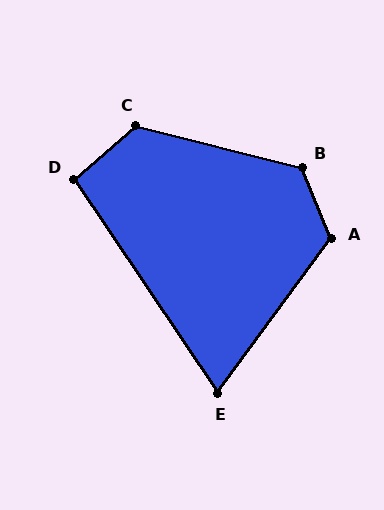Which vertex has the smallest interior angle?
E, at approximately 70 degrees.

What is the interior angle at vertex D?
Approximately 97 degrees (obtuse).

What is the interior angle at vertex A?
Approximately 121 degrees (obtuse).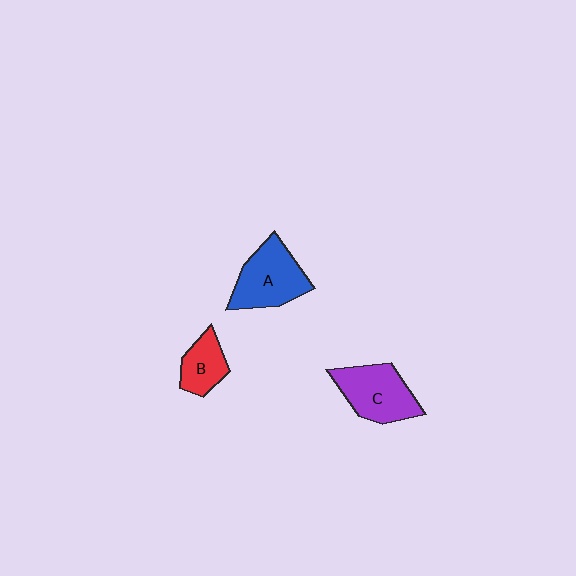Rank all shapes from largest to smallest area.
From largest to smallest: A (blue), C (purple), B (red).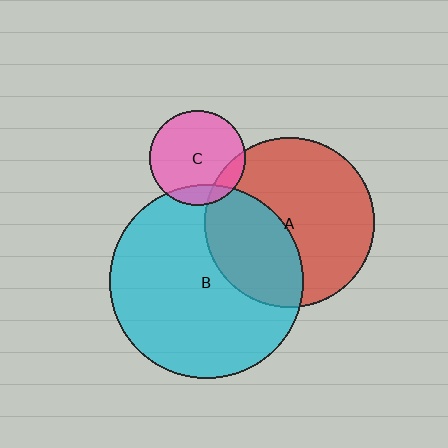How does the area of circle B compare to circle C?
Approximately 4.1 times.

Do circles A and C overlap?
Yes.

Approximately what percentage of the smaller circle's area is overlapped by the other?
Approximately 15%.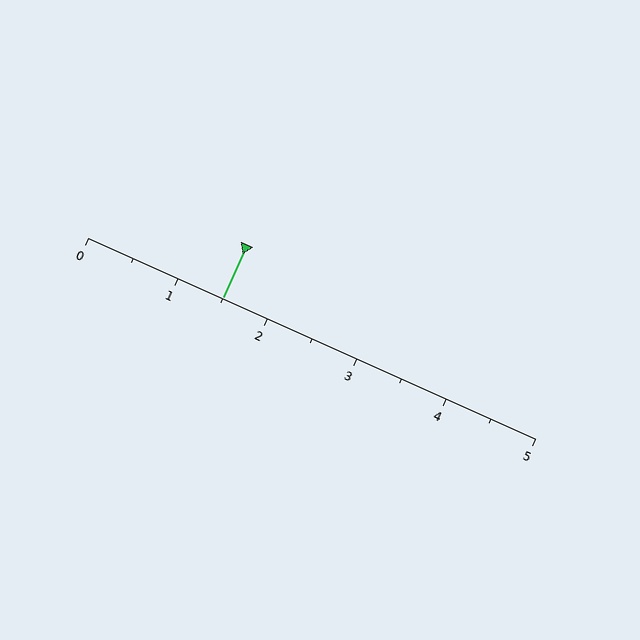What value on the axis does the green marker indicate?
The marker indicates approximately 1.5.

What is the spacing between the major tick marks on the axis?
The major ticks are spaced 1 apart.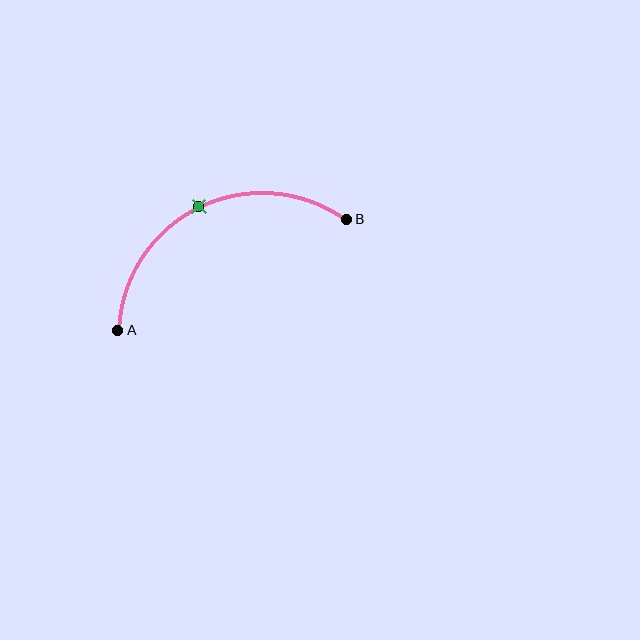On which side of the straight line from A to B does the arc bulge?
The arc bulges above the straight line connecting A and B.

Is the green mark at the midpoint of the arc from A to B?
Yes. The green mark lies on the arc at equal arc-length from both A and B — it is the arc midpoint.